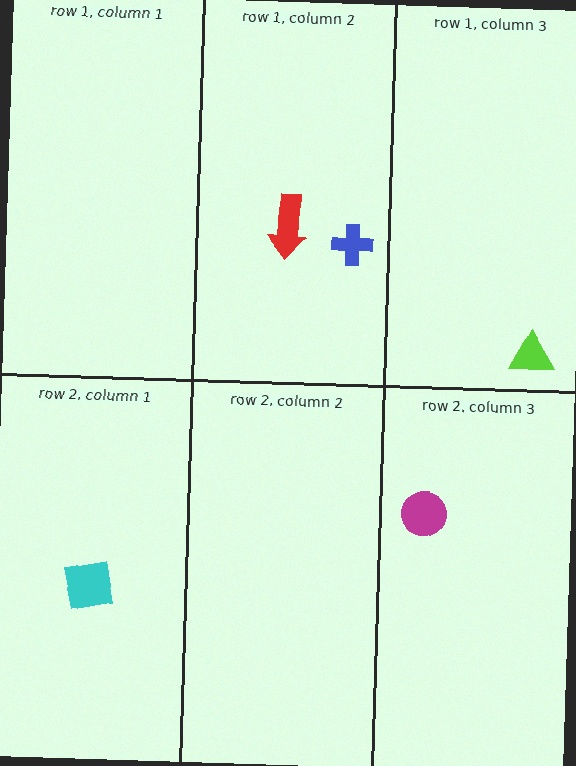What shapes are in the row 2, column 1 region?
The cyan square.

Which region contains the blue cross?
The row 1, column 2 region.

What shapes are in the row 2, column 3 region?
The magenta circle.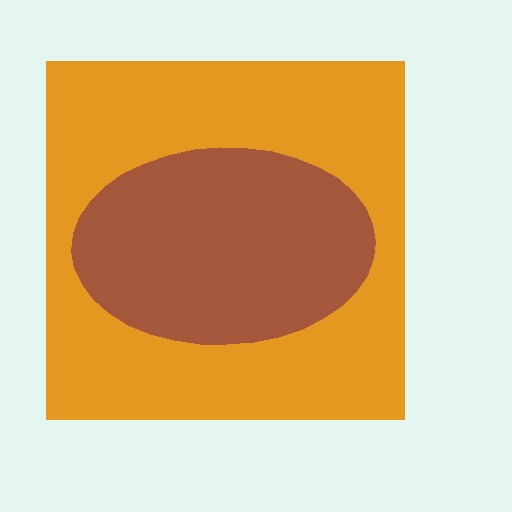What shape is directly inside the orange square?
The brown ellipse.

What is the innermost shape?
The brown ellipse.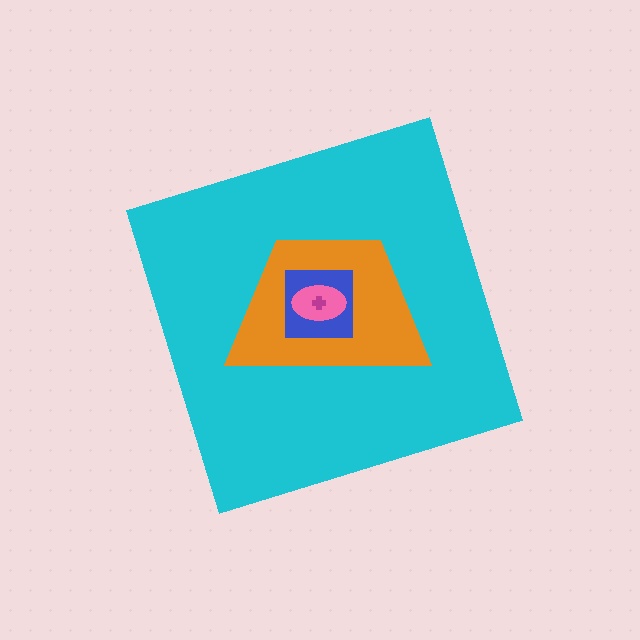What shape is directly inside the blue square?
The pink ellipse.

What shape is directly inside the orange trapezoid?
The blue square.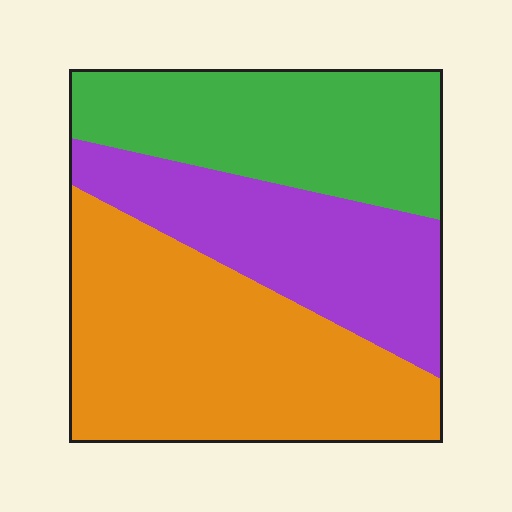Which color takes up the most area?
Orange, at roughly 45%.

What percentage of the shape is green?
Green covers about 30% of the shape.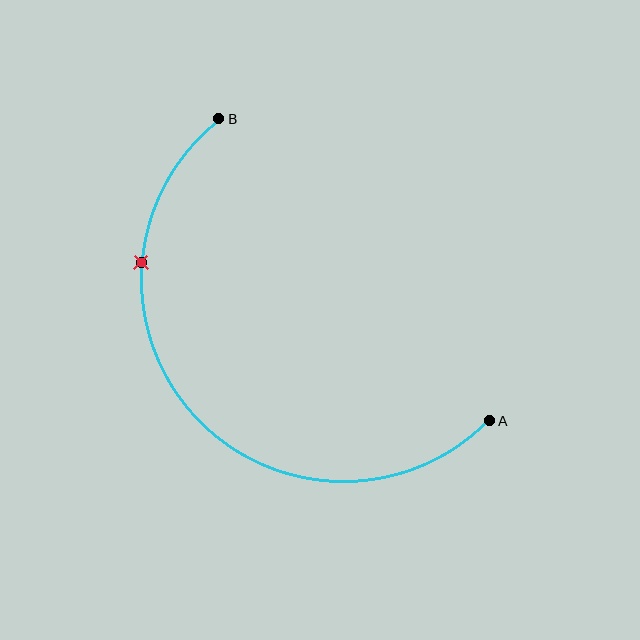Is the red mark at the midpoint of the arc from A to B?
No. The red mark lies on the arc but is closer to endpoint B. The arc midpoint would be at the point on the curve equidistant along the arc from both A and B.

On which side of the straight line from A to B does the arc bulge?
The arc bulges below and to the left of the straight line connecting A and B.